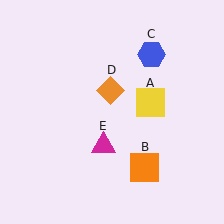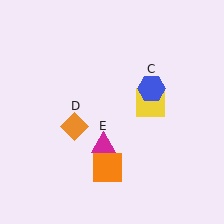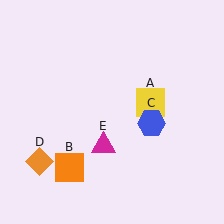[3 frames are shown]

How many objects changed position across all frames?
3 objects changed position: orange square (object B), blue hexagon (object C), orange diamond (object D).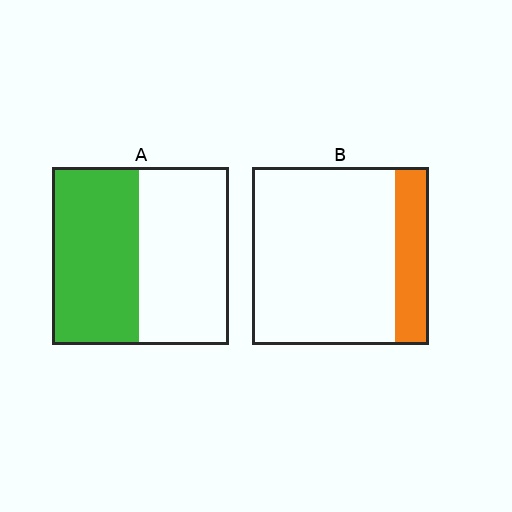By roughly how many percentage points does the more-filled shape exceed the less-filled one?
By roughly 30 percentage points (A over B).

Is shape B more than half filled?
No.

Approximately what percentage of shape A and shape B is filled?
A is approximately 50% and B is approximately 20%.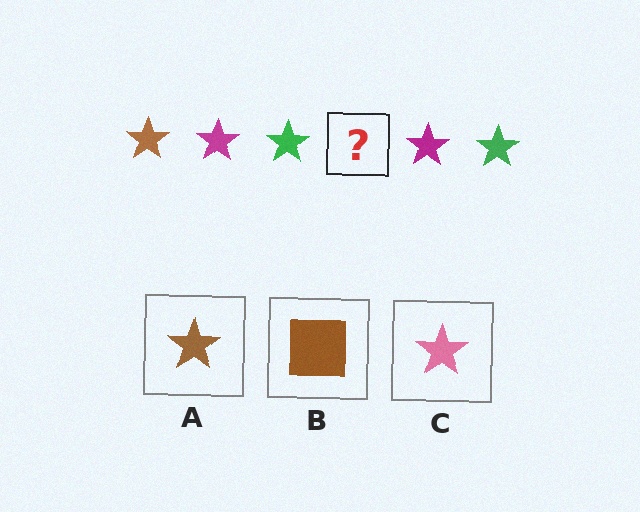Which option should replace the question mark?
Option A.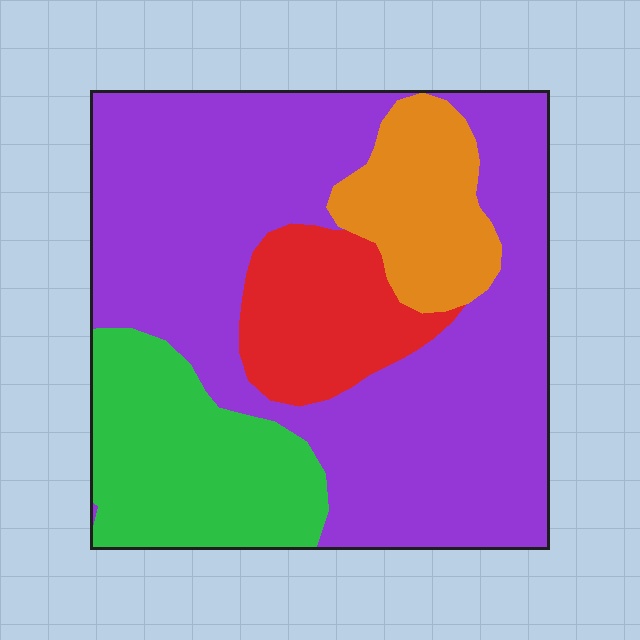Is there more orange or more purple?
Purple.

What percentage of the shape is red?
Red covers about 10% of the shape.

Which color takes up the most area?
Purple, at roughly 60%.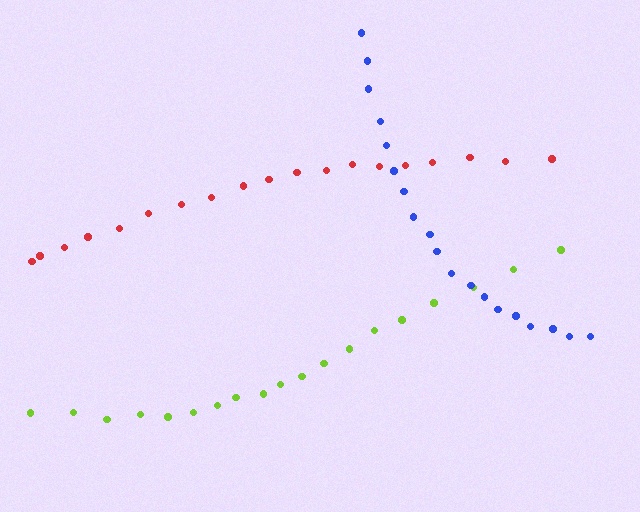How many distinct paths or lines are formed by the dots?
There are 3 distinct paths.